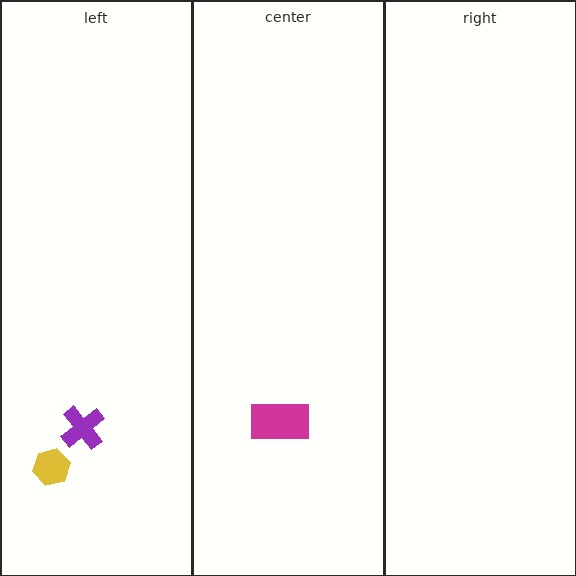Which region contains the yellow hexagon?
The left region.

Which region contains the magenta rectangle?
The center region.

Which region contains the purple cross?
The left region.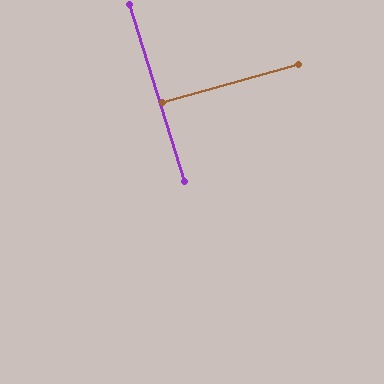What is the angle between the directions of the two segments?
Approximately 88 degrees.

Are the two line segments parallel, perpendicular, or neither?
Perpendicular — they meet at approximately 88°.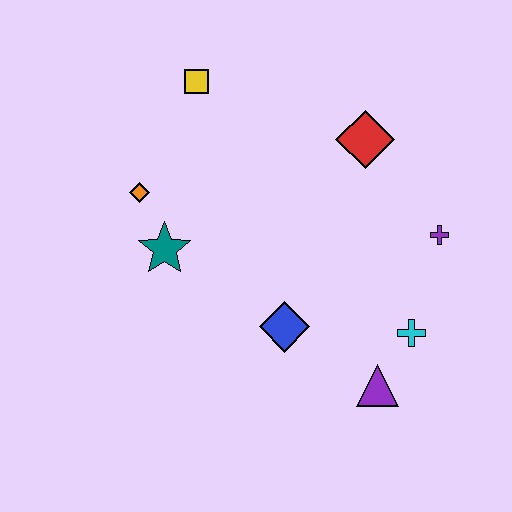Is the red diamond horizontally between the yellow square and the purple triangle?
Yes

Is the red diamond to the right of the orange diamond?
Yes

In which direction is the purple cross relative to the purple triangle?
The purple cross is above the purple triangle.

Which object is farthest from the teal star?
The purple cross is farthest from the teal star.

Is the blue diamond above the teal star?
No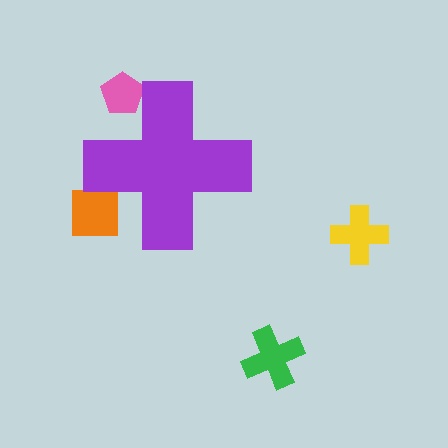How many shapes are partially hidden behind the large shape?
2 shapes are partially hidden.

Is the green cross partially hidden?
No, the green cross is fully visible.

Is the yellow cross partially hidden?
No, the yellow cross is fully visible.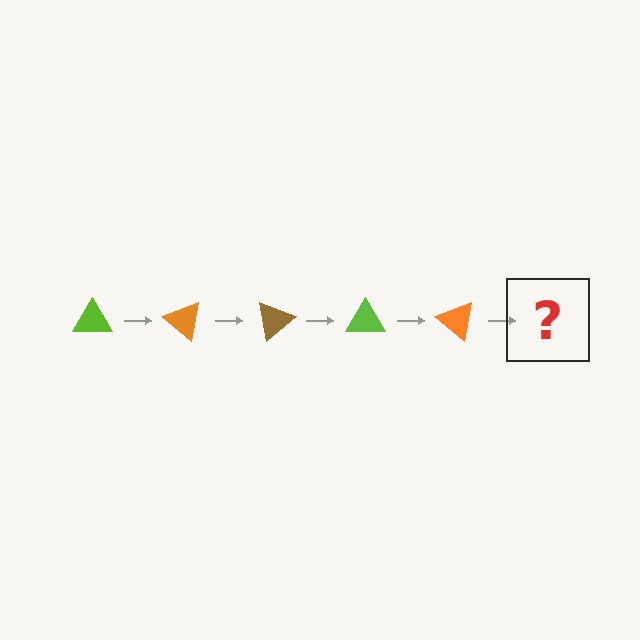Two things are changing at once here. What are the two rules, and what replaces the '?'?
The two rules are that it rotates 40 degrees each step and the color cycles through lime, orange, and brown. The '?' should be a brown triangle, rotated 200 degrees from the start.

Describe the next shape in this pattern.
It should be a brown triangle, rotated 200 degrees from the start.